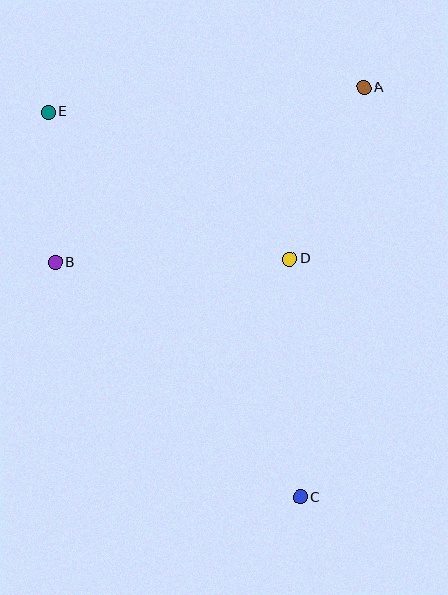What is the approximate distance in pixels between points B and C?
The distance between B and C is approximately 340 pixels.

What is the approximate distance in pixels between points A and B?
The distance between A and B is approximately 354 pixels.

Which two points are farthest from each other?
Points C and E are farthest from each other.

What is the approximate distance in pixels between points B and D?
The distance between B and D is approximately 235 pixels.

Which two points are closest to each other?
Points B and E are closest to each other.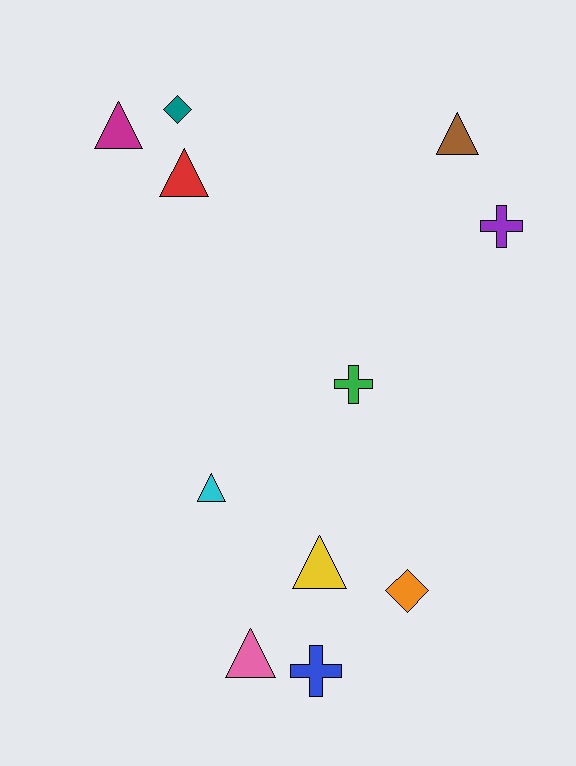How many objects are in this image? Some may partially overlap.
There are 11 objects.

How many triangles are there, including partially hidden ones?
There are 6 triangles.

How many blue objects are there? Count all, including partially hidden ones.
There is 1 blue object.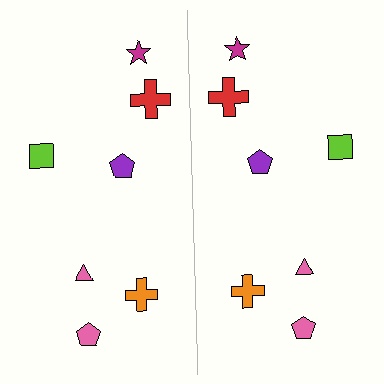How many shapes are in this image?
There are 14 shapes in this image.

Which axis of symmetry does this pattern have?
The pattern has a vertical axis of symmetry running through the center of the image.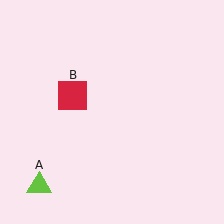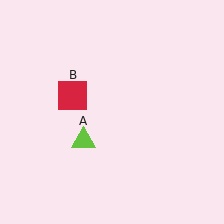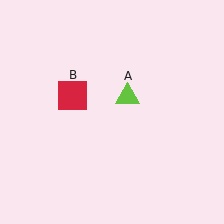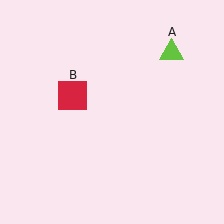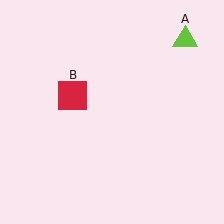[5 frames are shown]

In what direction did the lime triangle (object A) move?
The lime triangle (object A) moved up and to the right.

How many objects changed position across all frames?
1 object changed position: lime triangle (object A).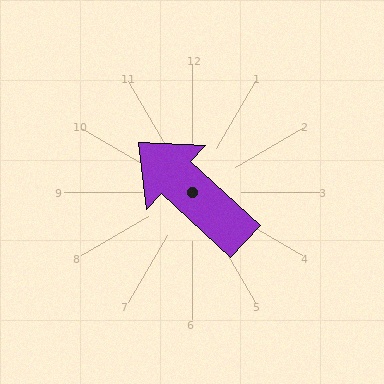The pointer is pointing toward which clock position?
Roughly 10 o'clock.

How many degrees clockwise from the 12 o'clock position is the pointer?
Approximately 313 degrees.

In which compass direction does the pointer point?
Northwest.